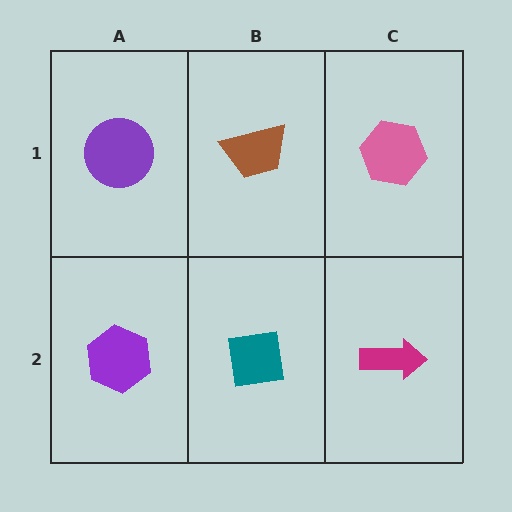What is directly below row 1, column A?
A purple hexagon.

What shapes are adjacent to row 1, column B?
A teal square (row 2, column B), a purple circle (row 1, column A), a pink hexagon (row 1, column C).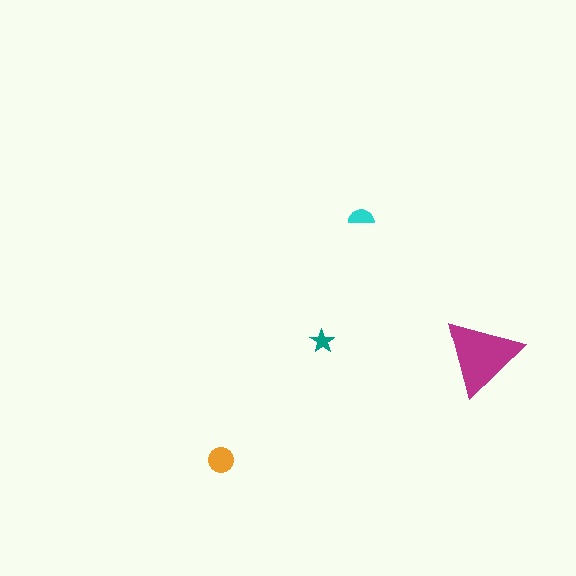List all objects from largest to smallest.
The magenta triangle, the orange circle, the cyan semicircle, the teal star.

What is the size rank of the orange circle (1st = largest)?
2nd.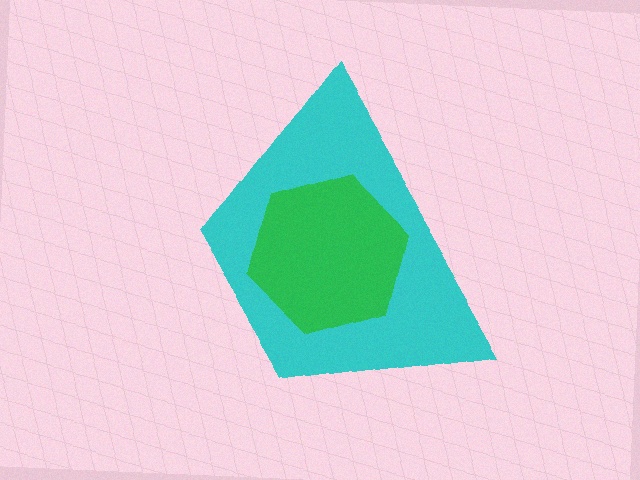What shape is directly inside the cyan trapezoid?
The green hexagon.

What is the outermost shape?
The cyan trapezoid.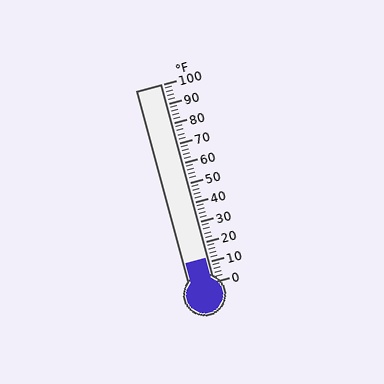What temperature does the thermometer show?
The thermometer shows approximately 12°F.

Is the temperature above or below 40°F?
The temperature is below 40°F.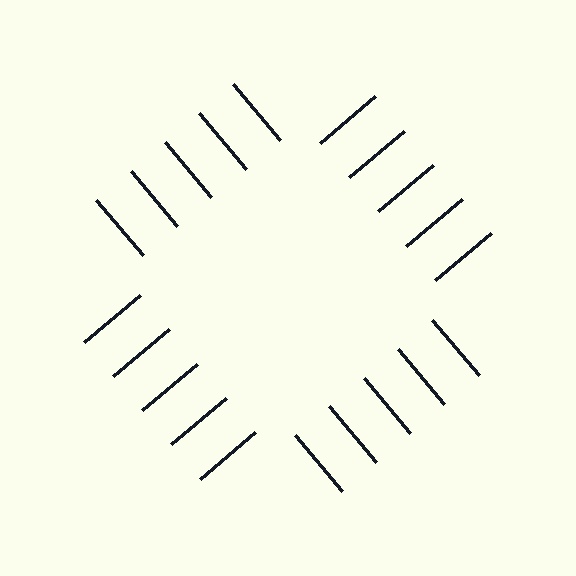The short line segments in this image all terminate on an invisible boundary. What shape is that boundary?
An illusory square — the line segments terminate on its edges but no continuous stroke is drawn.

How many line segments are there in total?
20 — 5 along each of the 4 edges.